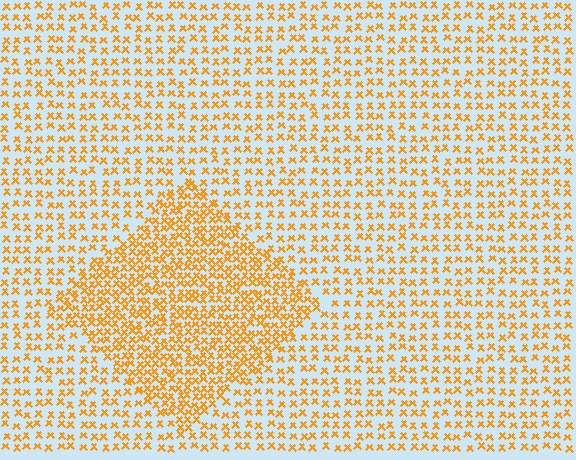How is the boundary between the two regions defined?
The boundary is defined by a change in element density (approximately 1.9x ratio). All elements are the same color, size, and shape.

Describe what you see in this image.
The image contains small orange elements arranged at two different densities. A diamond-shaped region is visible where the elements are more densely packed than the surrounding area.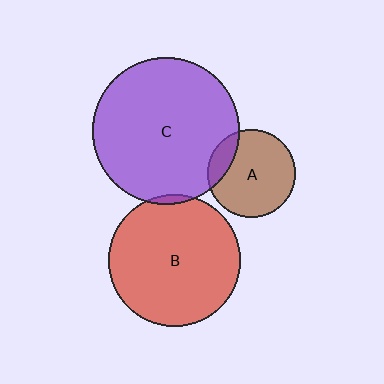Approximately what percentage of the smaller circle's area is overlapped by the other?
Approximately 15%.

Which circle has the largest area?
Circle C (purple).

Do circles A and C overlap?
Yes.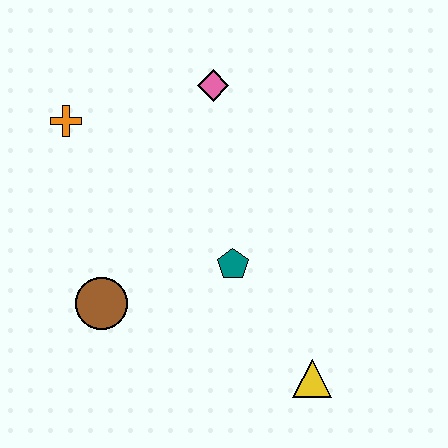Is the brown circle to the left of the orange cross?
No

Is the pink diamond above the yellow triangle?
Yes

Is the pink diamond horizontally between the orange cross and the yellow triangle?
Yes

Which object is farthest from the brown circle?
The pink diamond is farthest from the brown circle.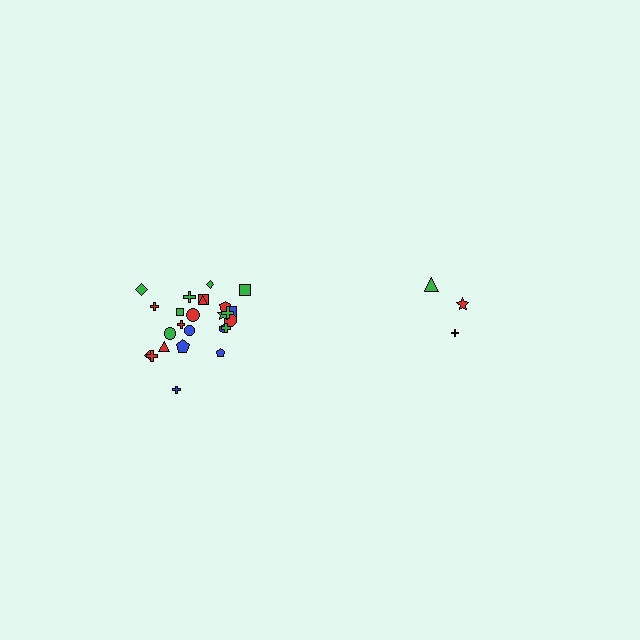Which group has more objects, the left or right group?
The left group.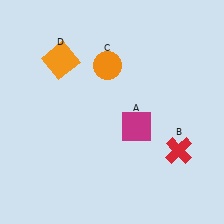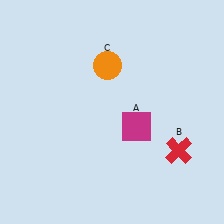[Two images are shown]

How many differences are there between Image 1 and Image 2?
There is 1 difference between the two images.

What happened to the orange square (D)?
The orange square (D) was removed in Image 2. It was in the top-left area of Image 1.